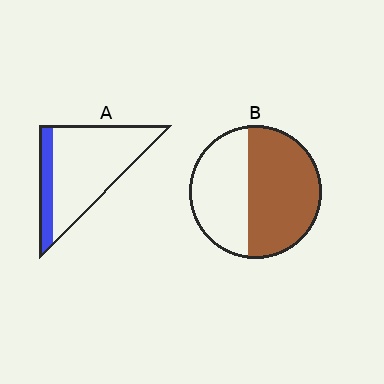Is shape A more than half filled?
No.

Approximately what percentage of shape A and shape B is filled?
A is approximately 20% and B is approximately 55%.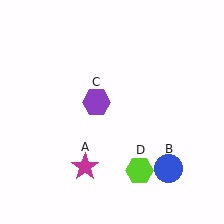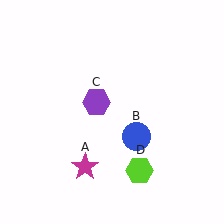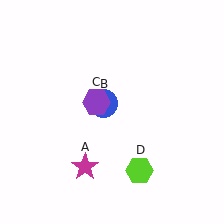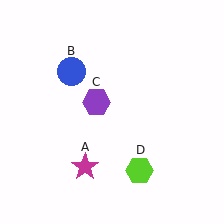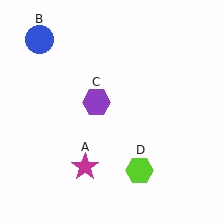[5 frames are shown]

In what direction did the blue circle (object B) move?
The blue circle (object B) moved up and to the left.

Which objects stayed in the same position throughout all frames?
Magenta star (object A) and purple hexagon (object C) and lime hexagon (object D) remained stationary.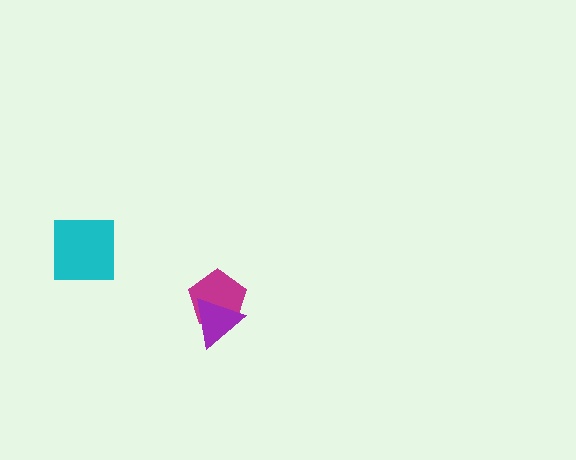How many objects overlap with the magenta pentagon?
1 object overlaps with the magenta pentagon.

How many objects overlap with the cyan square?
0 objects overlap with the cyan square.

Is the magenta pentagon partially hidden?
Yes, it is partially covered by another shape.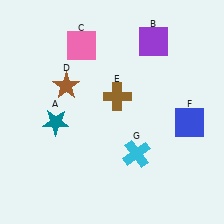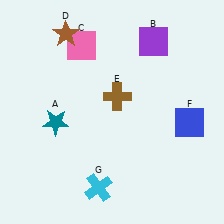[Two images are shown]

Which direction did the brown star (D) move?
The brown star (D) moved up.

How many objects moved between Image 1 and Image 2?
2 objects moved between the two images.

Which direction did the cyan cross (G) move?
The cyan cross (G) moved left.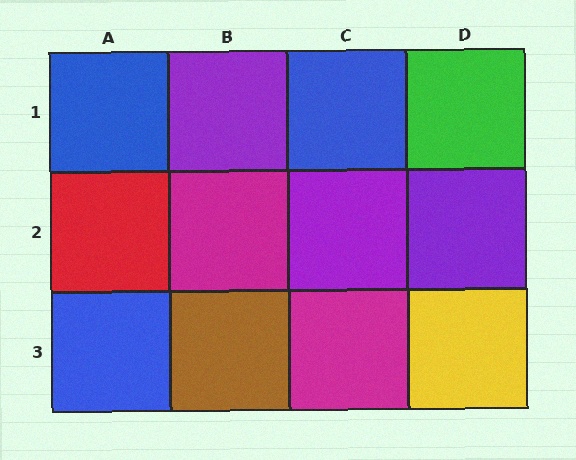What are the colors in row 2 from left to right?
Red, magenta, purple, purple.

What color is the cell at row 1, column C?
Blue.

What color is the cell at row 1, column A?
Blue.